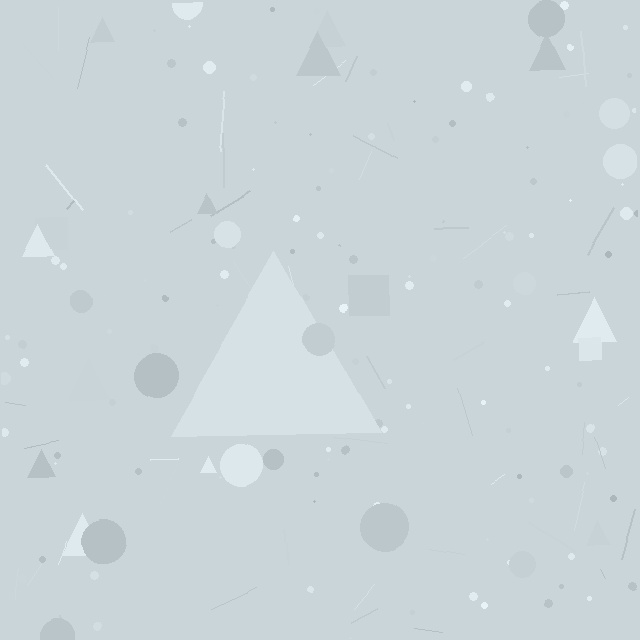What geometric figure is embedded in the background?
A triangle is embedded in the background.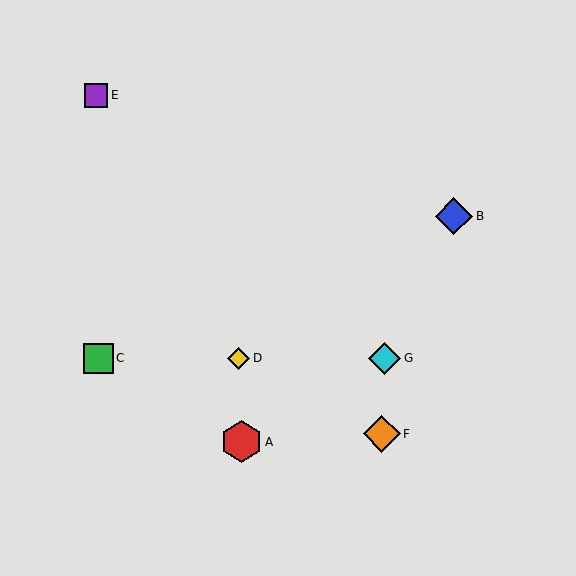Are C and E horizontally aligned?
No, C is at y≈358 and E is at y≈95.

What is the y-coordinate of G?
Object G is at y≈358.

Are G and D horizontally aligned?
Yes, both are at y≈358.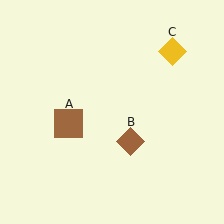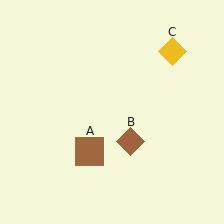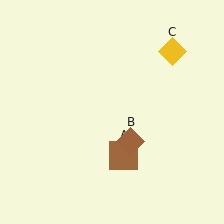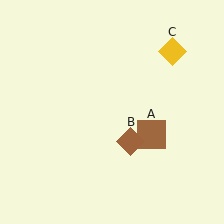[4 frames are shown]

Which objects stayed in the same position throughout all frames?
Brown diamond (object B) and yellow diamond (object C) remained stationary.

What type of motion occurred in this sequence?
The brown square (object A) rotated counterclockwise around the center of the scene.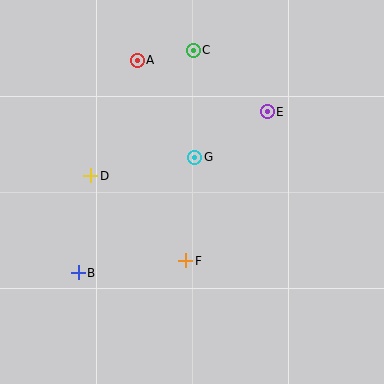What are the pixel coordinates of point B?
Point B is at (78, 273).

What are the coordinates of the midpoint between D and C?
The midpoint between D and C is at (142, 113).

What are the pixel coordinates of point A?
Point A is at (137, 60).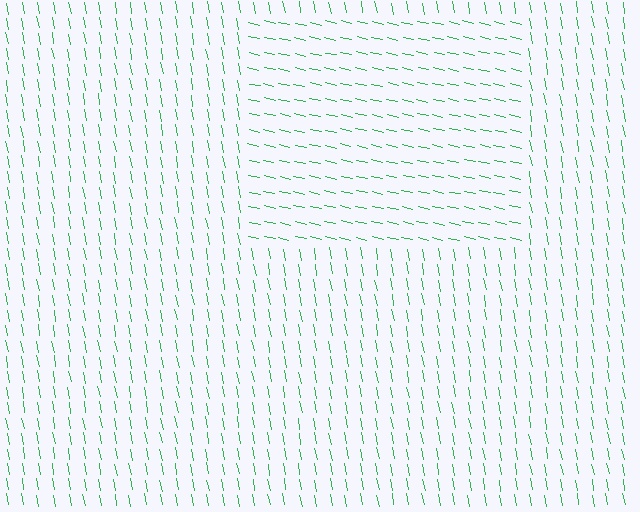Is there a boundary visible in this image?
Yes, there is a texture boundary formed by a change in line orientation.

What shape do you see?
I see a rectangle.